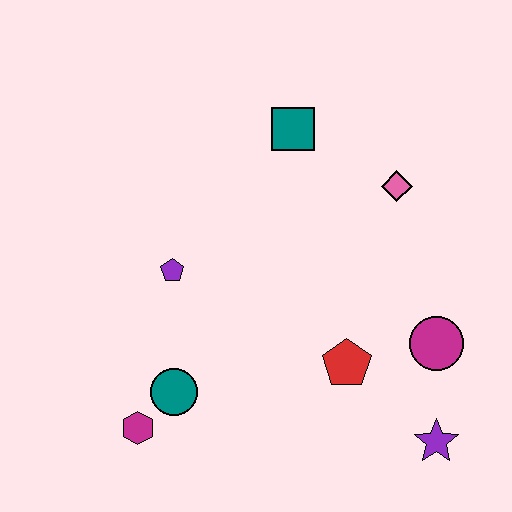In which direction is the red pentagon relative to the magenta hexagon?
The red pentagon is to the right of the magenta hexagon.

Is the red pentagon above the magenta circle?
No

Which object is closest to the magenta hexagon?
The teal circle is closest to the magenta hexagon.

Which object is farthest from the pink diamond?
The magenta hexagon is farthest from the pink diamond.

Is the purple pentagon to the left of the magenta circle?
Yes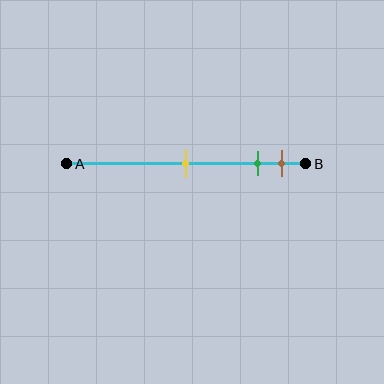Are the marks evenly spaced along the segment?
No, the marks are not evenly spaced.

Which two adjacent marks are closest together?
The green and brown marks are the closest adjacent pair.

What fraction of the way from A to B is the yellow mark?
The yellow mark is approximately 50% (0.5) of the way from A to B.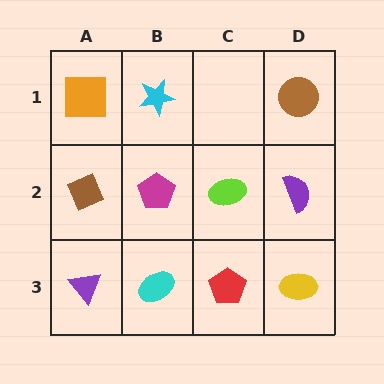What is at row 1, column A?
An orange square.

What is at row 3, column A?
A purple triangle.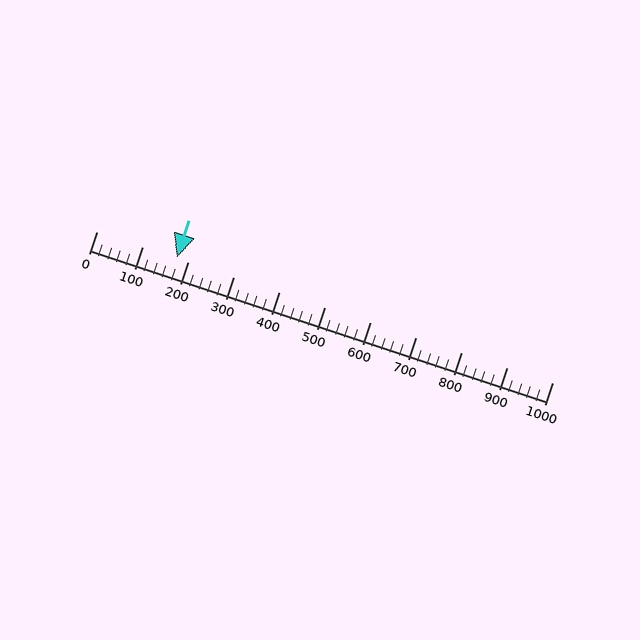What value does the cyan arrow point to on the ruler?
The cyan arrow points to approximately 176.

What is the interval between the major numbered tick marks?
The major tick marks are spaced 100 units apart.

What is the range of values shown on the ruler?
The ruler shows values from 0 to 1000.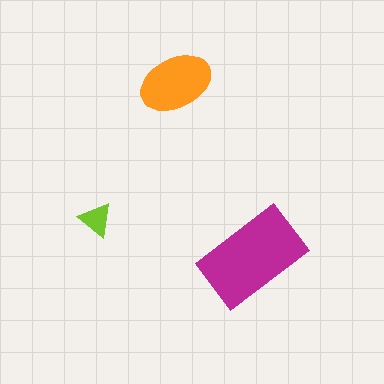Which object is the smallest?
The lime triangle.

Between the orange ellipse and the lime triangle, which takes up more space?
The orange ellipse.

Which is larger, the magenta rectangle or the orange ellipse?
The magenta rectangle.